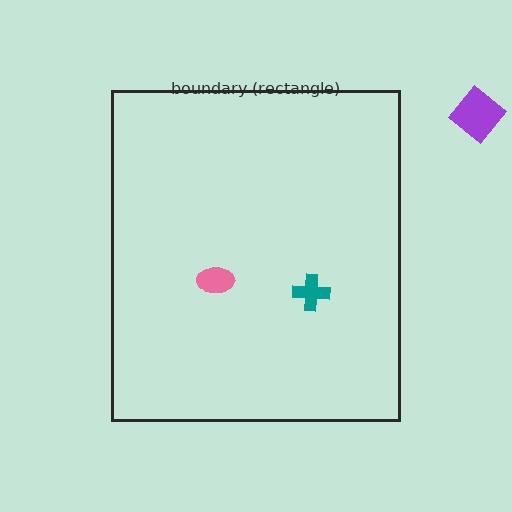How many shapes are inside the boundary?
2 inside, 1 outside.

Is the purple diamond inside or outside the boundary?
Outside.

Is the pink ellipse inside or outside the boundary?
Inside.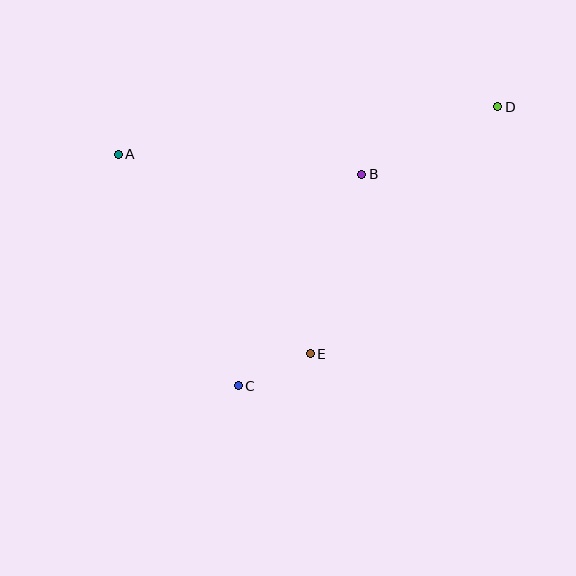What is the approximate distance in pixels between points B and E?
The distance between B and E is approximately 187 pixels.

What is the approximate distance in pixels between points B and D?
The distance between B and D is approximately 152 pixels.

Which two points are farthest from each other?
Points A and D are farthest from each other.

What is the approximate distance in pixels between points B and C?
The distance between B and C is approximately 245 pixels.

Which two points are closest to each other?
Points C and E are closest to each other.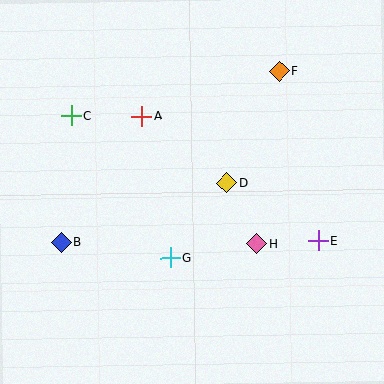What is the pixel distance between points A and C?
The distance between A and C is 71 pixels.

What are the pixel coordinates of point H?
Point H is at (256, 244).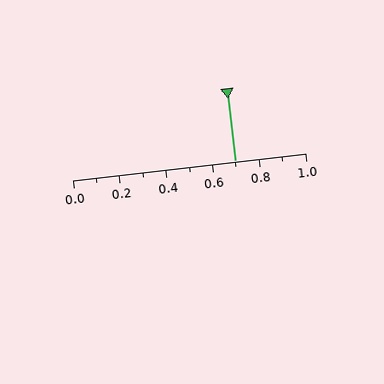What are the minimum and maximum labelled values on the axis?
The axis runs from 0.0 to 1.0.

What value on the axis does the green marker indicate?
The marker indicates approximately 0.7.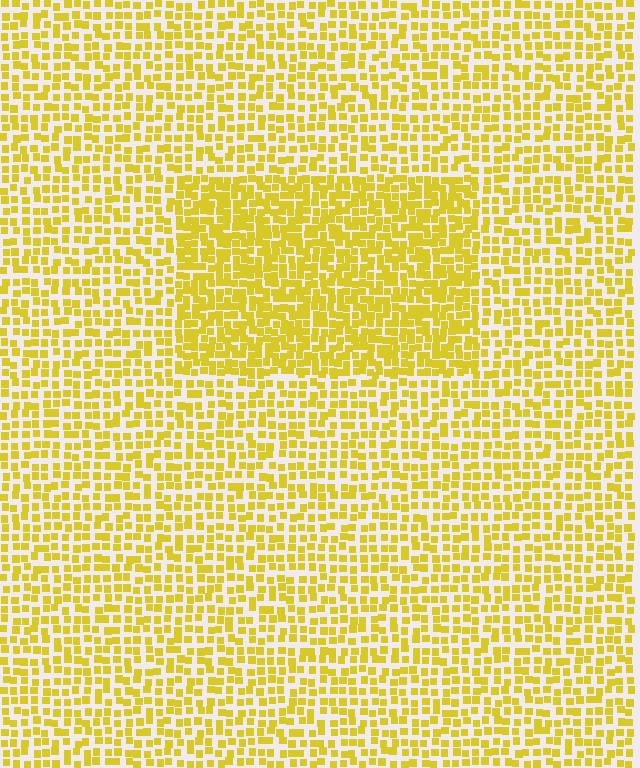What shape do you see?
I see a rectangle.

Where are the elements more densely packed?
The elements are more densely packed inside the rectangle boundary.